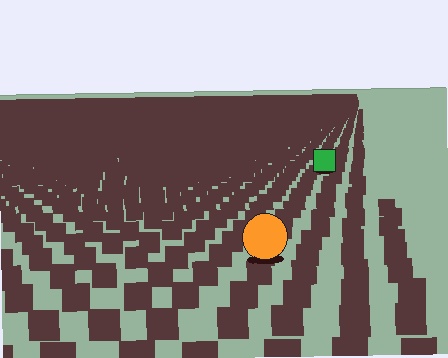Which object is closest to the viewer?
The orange circle is closest. The texture marks near it are larger and more spread out.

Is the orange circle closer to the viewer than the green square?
Yes. The orange circle is closer — you can tell from the texture gradient: the ground texture is coarser near it.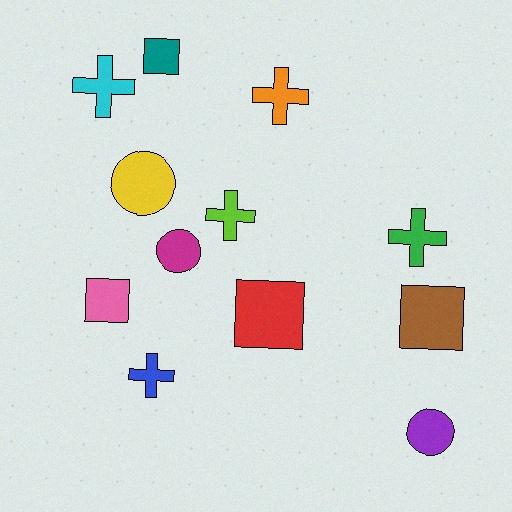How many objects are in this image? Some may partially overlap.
There are 12 objects.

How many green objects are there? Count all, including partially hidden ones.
There is 1 green object.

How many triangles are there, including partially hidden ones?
There are no triangles.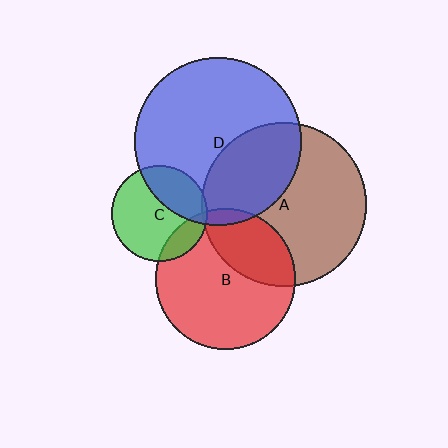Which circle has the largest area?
Circle D (blue).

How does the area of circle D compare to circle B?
Approximately 1.4 times.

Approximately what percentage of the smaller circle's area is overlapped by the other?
Approximately 5%.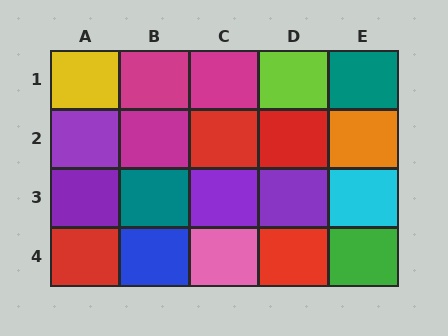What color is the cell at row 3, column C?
Purple.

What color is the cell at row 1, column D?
Lime.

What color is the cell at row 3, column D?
Purple.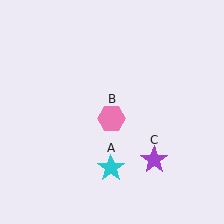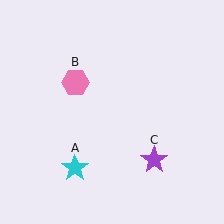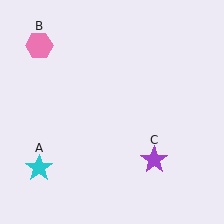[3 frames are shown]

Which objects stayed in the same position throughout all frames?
Purple star (object C) remained stationary.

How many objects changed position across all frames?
2 objects changed position: cyan star (object A), pink hexagon (object B).